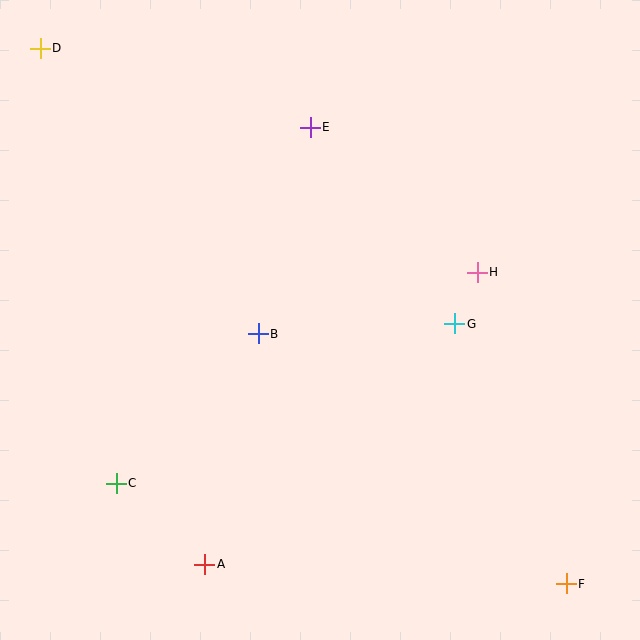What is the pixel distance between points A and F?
The distance between A and F is 362 pixels.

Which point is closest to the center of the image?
Point B at (258, 334) is closest to the center.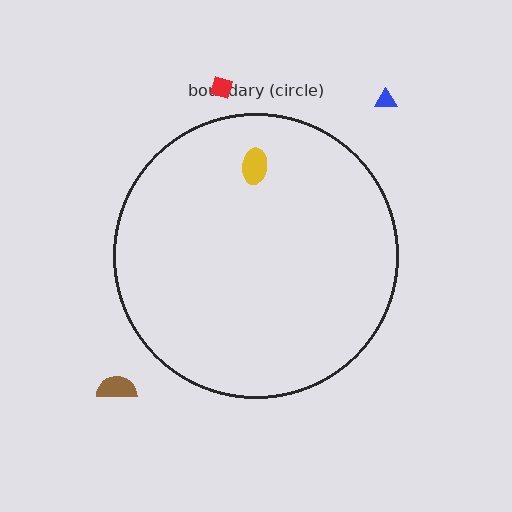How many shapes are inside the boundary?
1 inside, 3 outside.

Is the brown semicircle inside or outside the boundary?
Outside.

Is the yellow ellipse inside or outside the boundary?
Inside.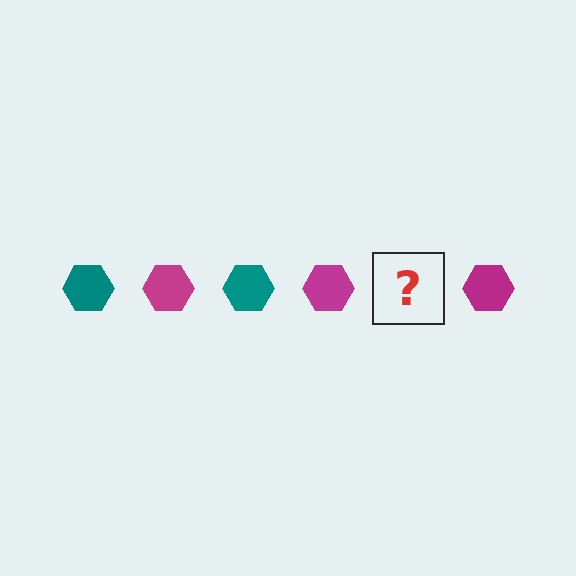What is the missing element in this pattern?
The missing element is a teal hexagon.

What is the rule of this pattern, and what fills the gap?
The rule is that the pattern cycles through teal, magenta hexagons. The gap should be filled with a teal hexagon.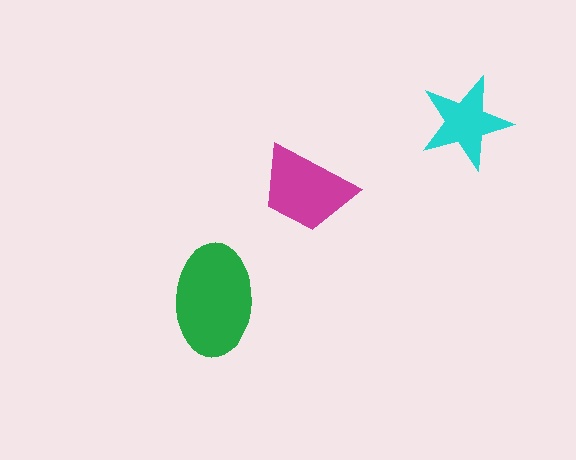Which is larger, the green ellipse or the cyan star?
The green ellipse.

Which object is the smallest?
The cyan star.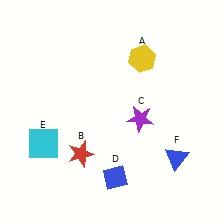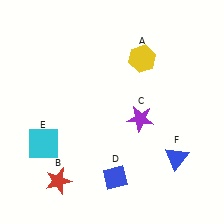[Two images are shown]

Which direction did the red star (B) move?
The red star (B) moved down.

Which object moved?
The red star (B) moved down.